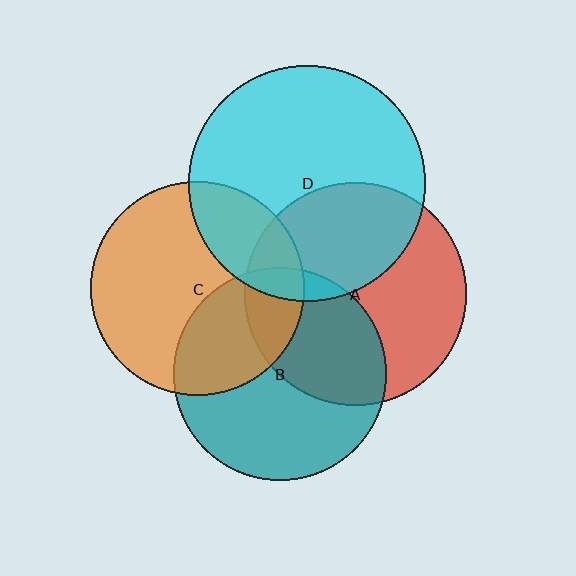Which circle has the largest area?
Circle D (cyan).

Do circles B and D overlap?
Yes.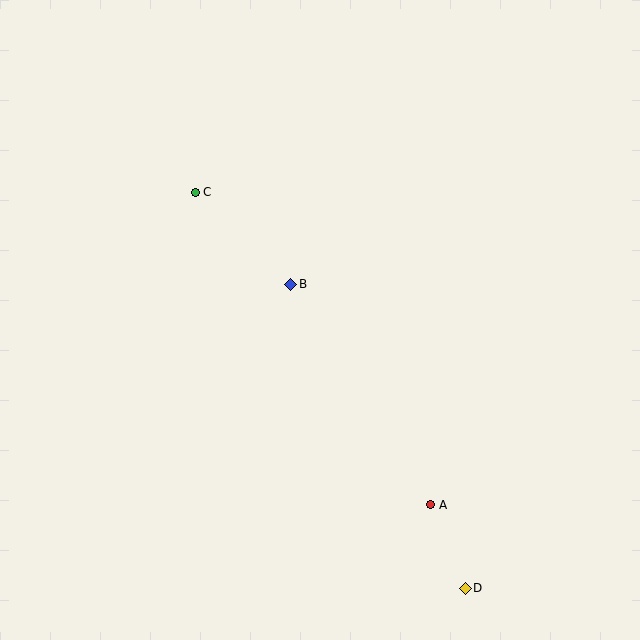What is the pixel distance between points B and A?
The distance between B and A is 261 pixels.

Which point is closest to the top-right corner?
Point B is closest to the top-right corner.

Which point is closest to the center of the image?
Point B at (291, 284) is closest to the center.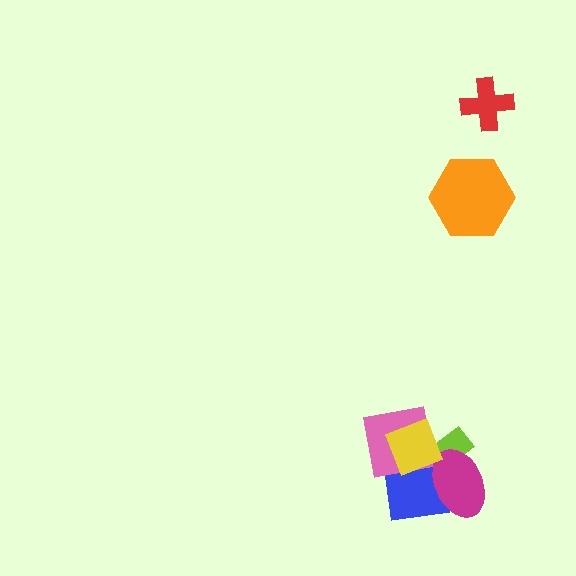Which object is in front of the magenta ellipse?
The yellow diamond is in front of the magenta ellipse.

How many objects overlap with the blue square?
4 objects overlap with the blue square.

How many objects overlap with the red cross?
0 objects overlap with the red cross.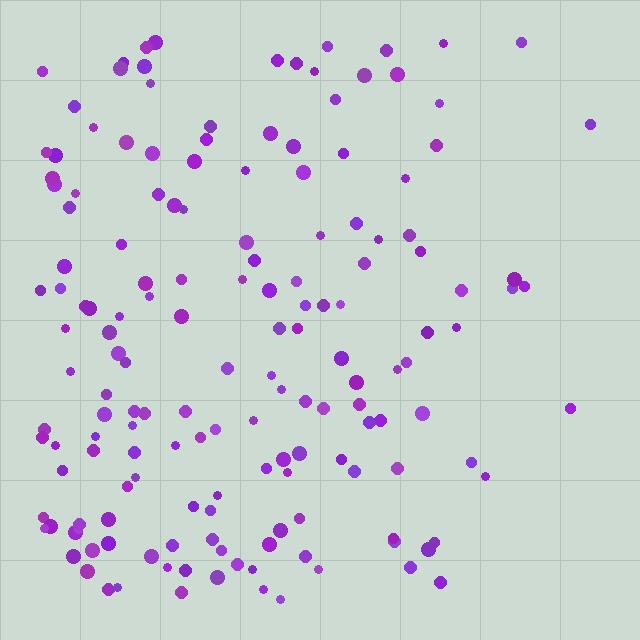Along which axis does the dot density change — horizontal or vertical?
Horizontal.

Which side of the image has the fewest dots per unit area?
The right.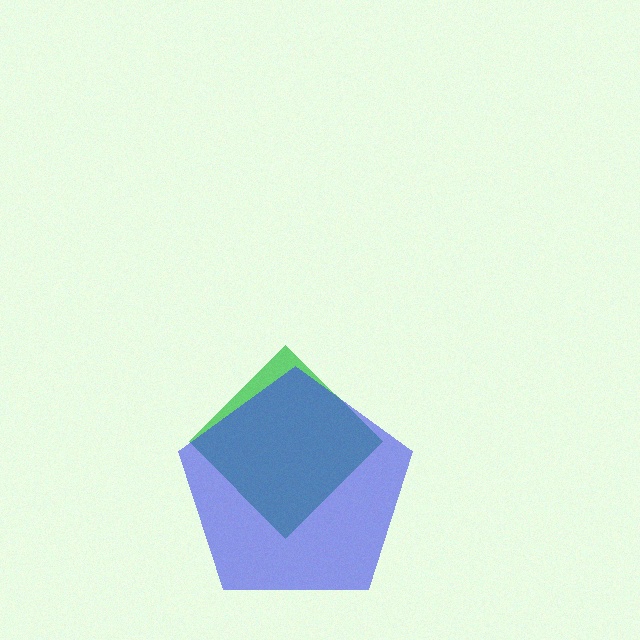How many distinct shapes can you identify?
There are 2 distinct shapes: a green diamond, a blue pentagon.